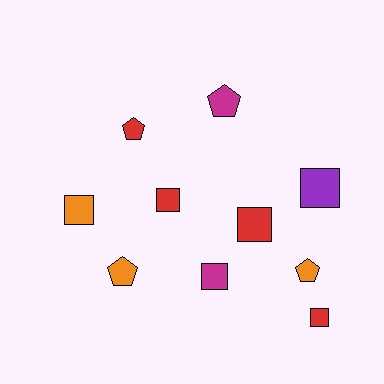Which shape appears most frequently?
Square, with 6 objects.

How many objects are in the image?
There are 10 objects.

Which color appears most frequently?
Red, with 4 objects.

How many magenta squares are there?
There is 1 magenta square.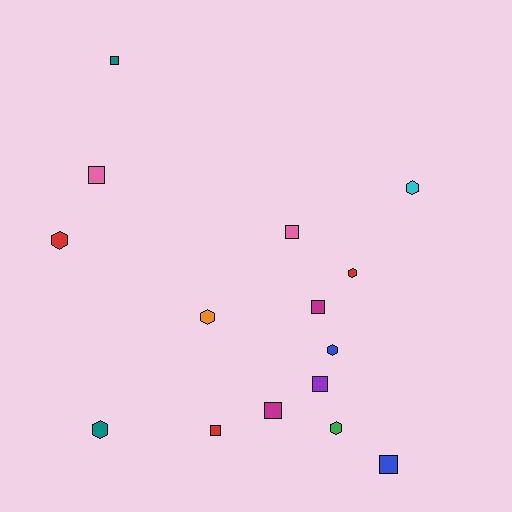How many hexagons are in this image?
There are 7 hexagons.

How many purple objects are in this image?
There is 1 purple object.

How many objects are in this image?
There are 15 objects.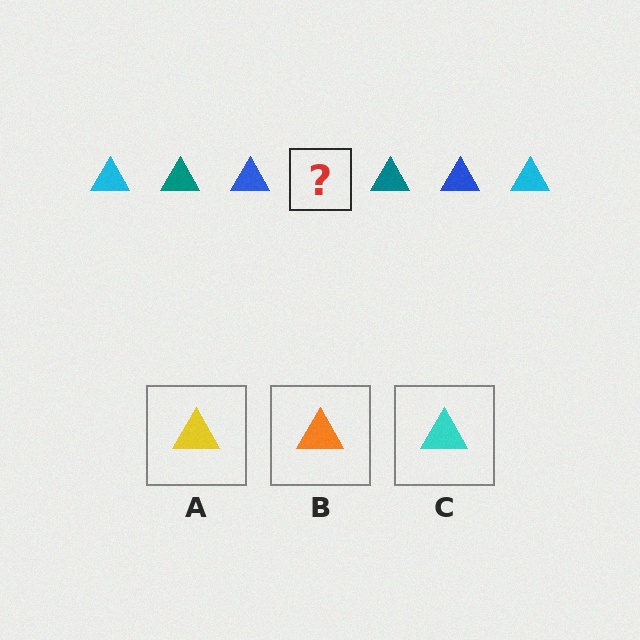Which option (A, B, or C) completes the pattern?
C.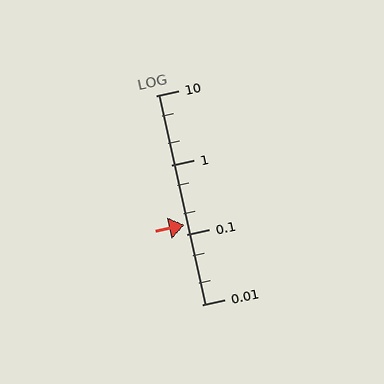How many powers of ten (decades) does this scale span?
The scale spans 3 decades, from 0.01 to 10.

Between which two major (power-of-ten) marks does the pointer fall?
The pointer is between 0.1 and 1.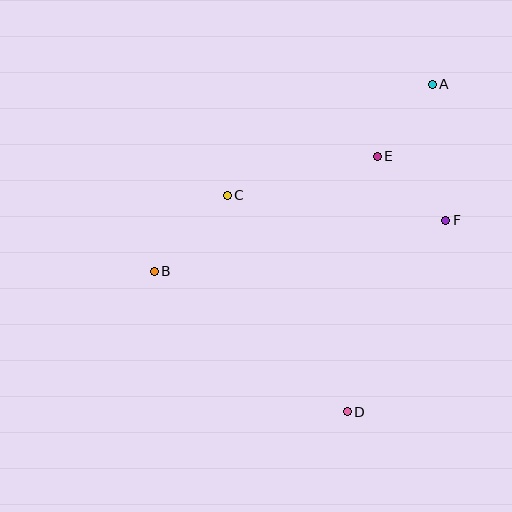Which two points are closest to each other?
Points A and E are closest to each other.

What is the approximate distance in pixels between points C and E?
The distance between C and E is approximately 155 pixels.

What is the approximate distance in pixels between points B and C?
The distance between B and C is approximately 106 pixels.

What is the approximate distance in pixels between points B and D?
The distance between B and D is approximately 239 pixels.